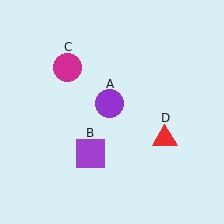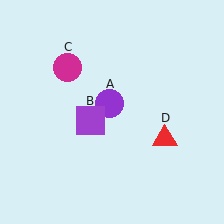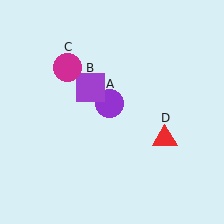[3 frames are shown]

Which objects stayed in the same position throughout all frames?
Purple circle (object A) and magenta circle (object C) and red triangle (object D) remained stationary.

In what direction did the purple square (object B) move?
The purple square (object B) moved up.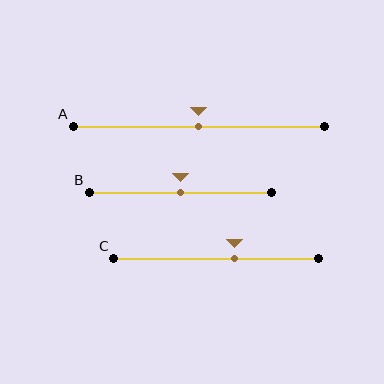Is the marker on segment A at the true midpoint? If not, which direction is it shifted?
Yes, the marker on segment A is at the true midpoint.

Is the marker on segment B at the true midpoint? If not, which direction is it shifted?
Yes, the marker on segment B is at the true midpoint.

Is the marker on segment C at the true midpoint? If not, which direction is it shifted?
No, the marker on segment C is shifted to the right by about 9% of the segment length.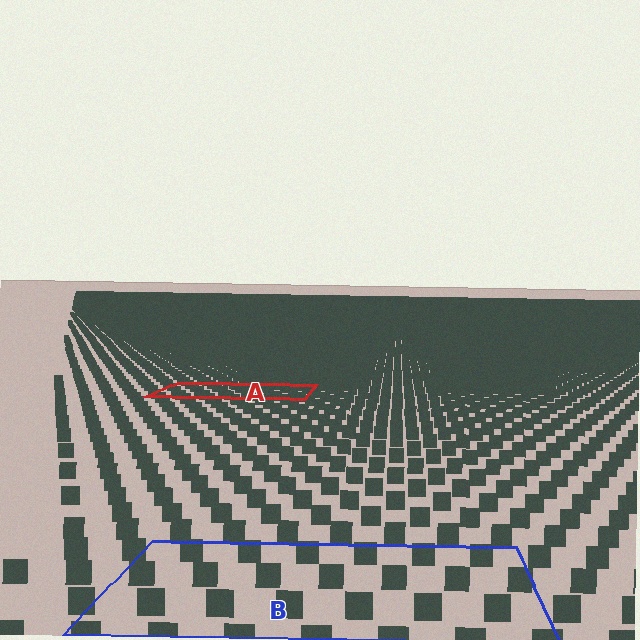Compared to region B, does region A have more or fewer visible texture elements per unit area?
Region A has more texture elements per unit area — they are packed more densely because it is farther away.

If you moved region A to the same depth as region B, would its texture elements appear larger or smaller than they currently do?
They would appear larger. At a closer depth, the same texture elements are projected at a bigger on-screen size.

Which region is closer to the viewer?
Region B is closer. The texture elements there are larger and more spread out.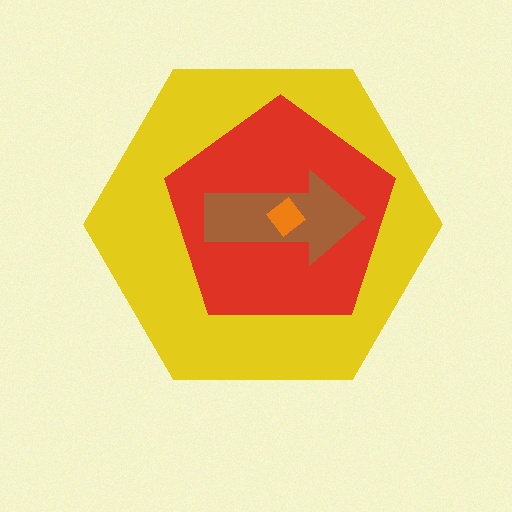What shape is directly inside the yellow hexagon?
The red pentagon.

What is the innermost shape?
The orange diamond.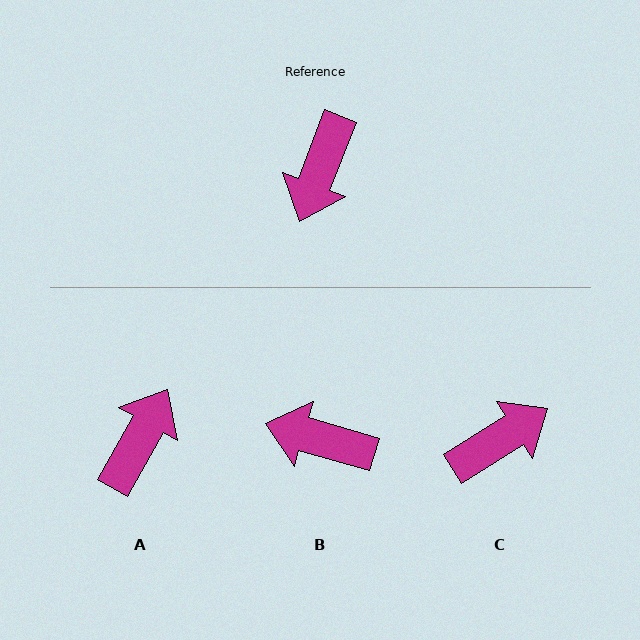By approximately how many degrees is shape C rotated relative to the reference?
Approximately 143 degrees counter-clockwise.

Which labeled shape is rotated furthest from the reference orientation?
A, about 172 degrees away.